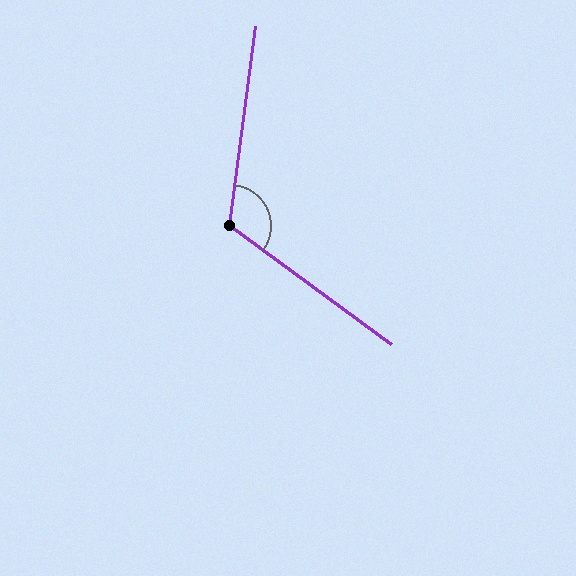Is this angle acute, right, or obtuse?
It is obtuse.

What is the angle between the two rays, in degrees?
Approximately 119 degrees.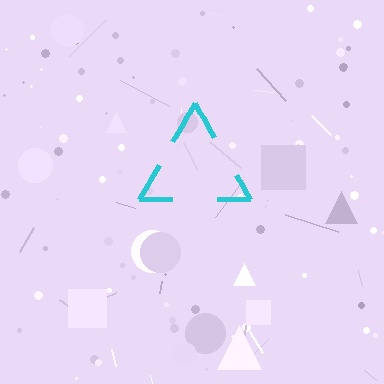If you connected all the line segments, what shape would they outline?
They would outline a triangle.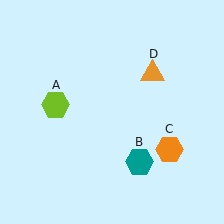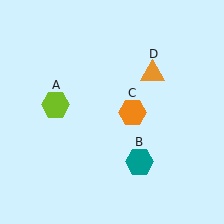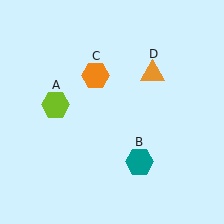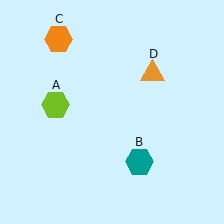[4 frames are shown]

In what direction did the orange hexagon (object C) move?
The orange hexagon (object C) moved up and to the left.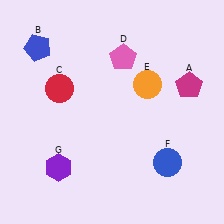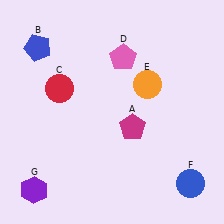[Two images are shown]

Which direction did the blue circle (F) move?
The blue circle (F) moved right.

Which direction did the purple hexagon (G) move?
The purple hexagon (G) moved left.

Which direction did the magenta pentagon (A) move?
The magenta pentagon (A) moved left.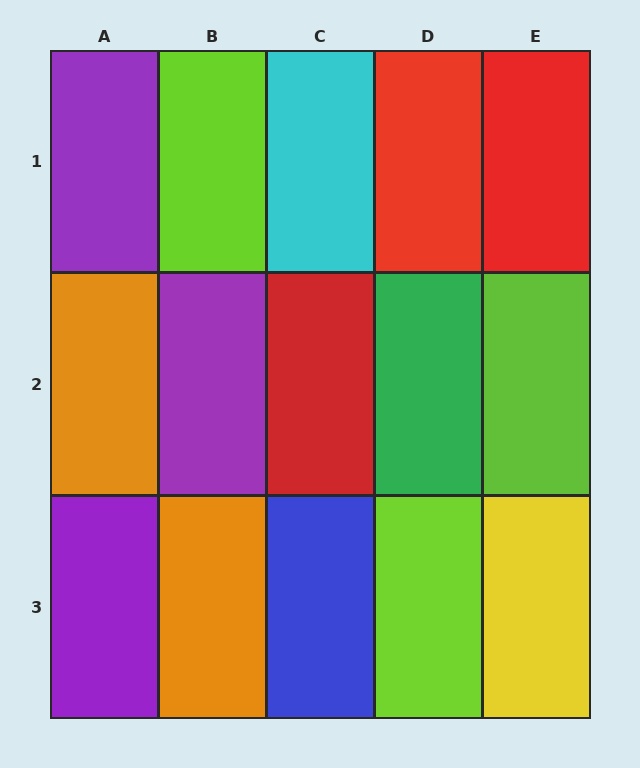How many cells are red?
3 cells are red.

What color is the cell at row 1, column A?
Purple.